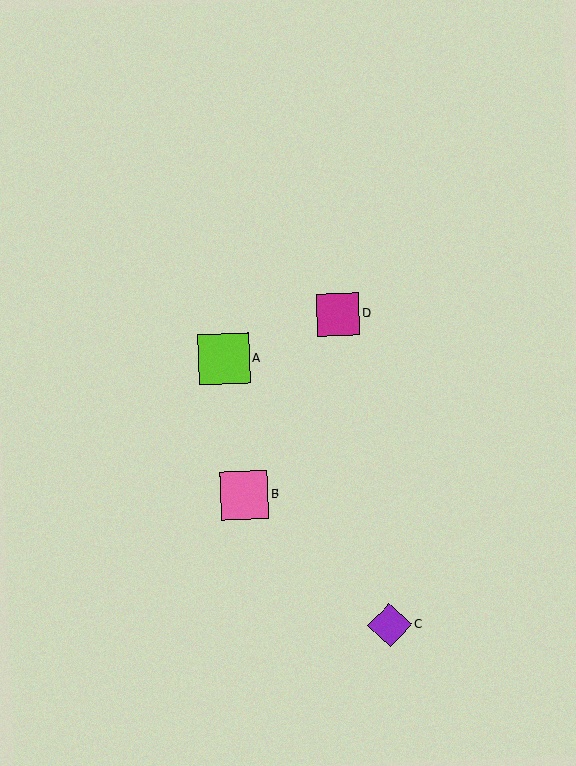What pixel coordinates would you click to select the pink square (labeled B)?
Click at (244, 495) to select the pink square B.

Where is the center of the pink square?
The center of the pink square is at (244, 495).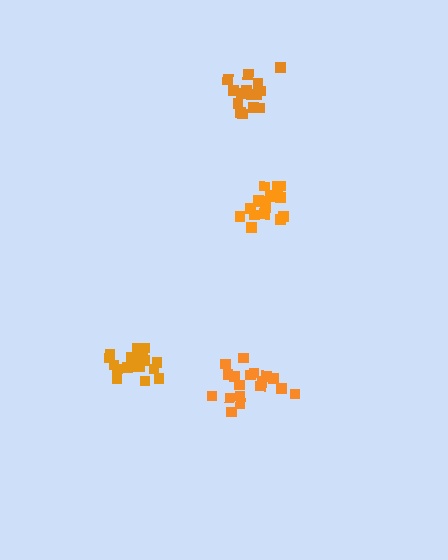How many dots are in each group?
Group 1: 18 dots, Group 2: 15 dots, Group 3: 17 dots, Group 4: 16 dots (66 total).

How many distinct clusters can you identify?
There are 4 distinct clusters.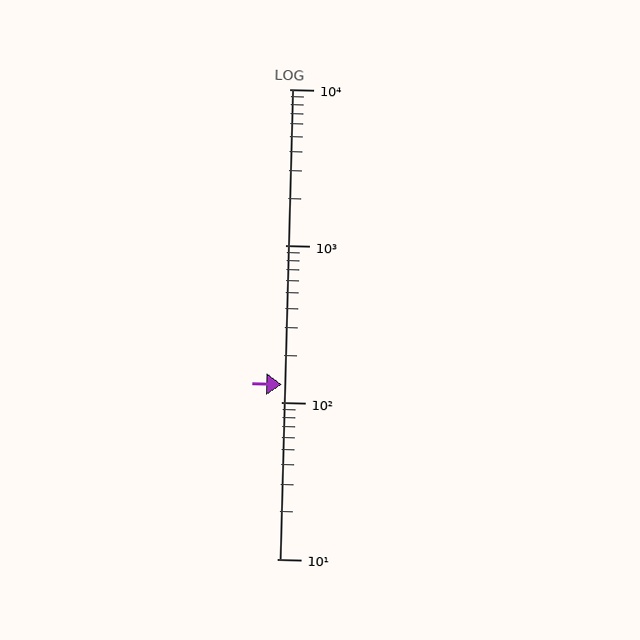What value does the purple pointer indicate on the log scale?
The pointer indicates approximately 130.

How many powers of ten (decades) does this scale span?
The scale spans 3 decades, from 10 to 10000.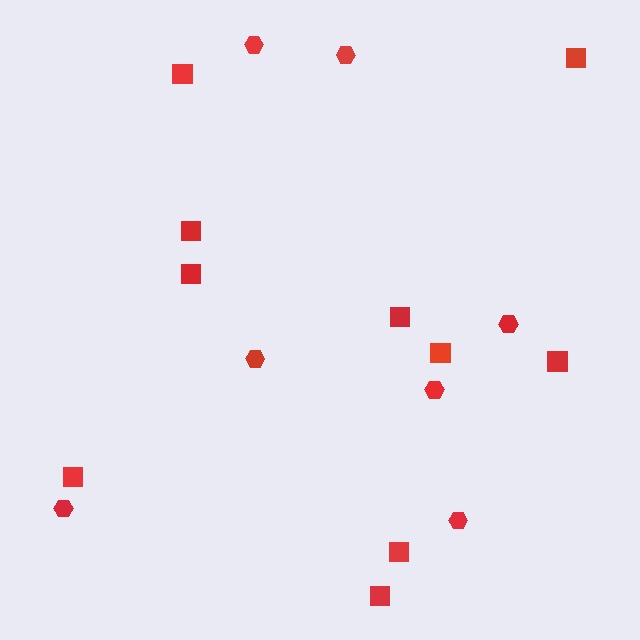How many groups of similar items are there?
There are 2 groups: one group of squares (10) and one group of hexagons (7).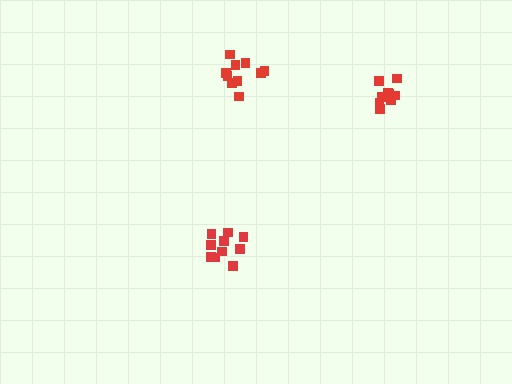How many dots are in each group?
Group 1: 10 dots, Group 2: 10 dots, Group 3: 9 dots (29 total).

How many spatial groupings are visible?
There are 3 spatial groupings.